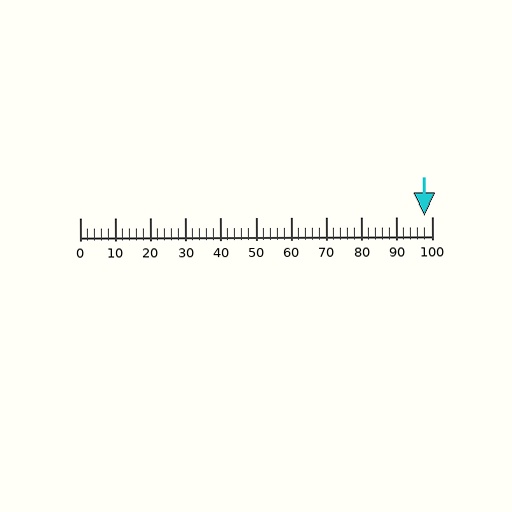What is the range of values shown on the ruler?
The ruler shows values from 0 to 100.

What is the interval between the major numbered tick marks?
The major tick marks are spaced 10 units apart.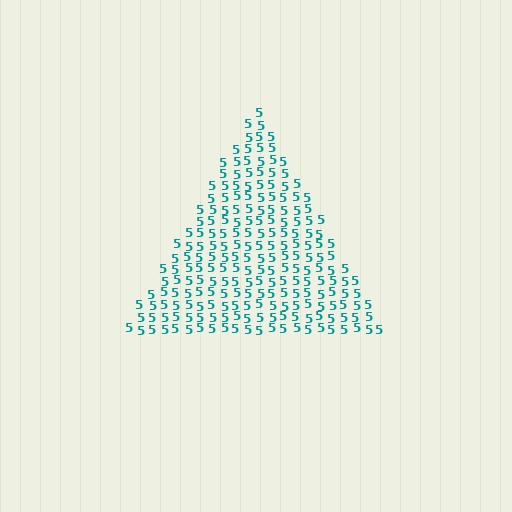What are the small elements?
The small elements are digit 5's.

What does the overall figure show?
The overall figure shows a triangle.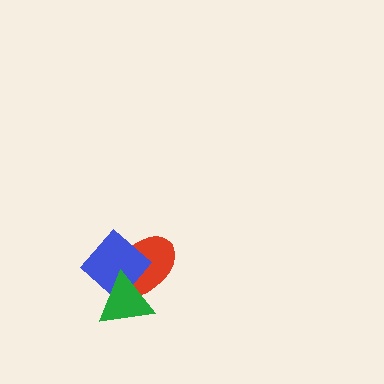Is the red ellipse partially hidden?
Yes, it is partially covered by another shape.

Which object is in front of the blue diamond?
The green triangle is in front of the blue diamond.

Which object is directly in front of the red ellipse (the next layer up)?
The blue diamond is directly in front of the red ellipse.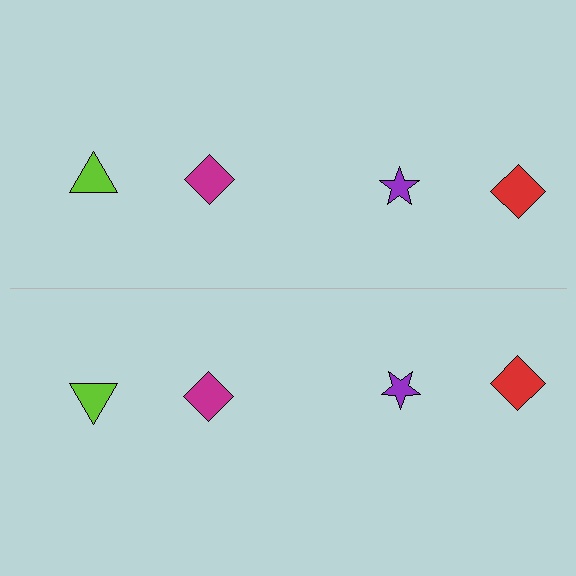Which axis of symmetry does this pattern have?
The pattern has a horizontal axis of symmetry running through the center of the image.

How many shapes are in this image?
There are 8 shapes in this image.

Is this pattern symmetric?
Yes, this pattern has bilateral (reflection) symmetry.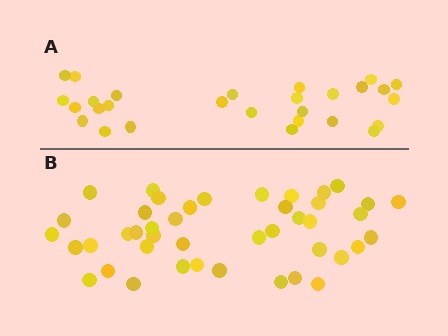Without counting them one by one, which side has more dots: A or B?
Region B (the bottom region) has more dots.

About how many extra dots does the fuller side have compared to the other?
Region B has approximately 15 more dots than region A.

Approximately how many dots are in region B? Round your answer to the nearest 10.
About 40 dots. (The exact count is 43, which rounds to 40.)